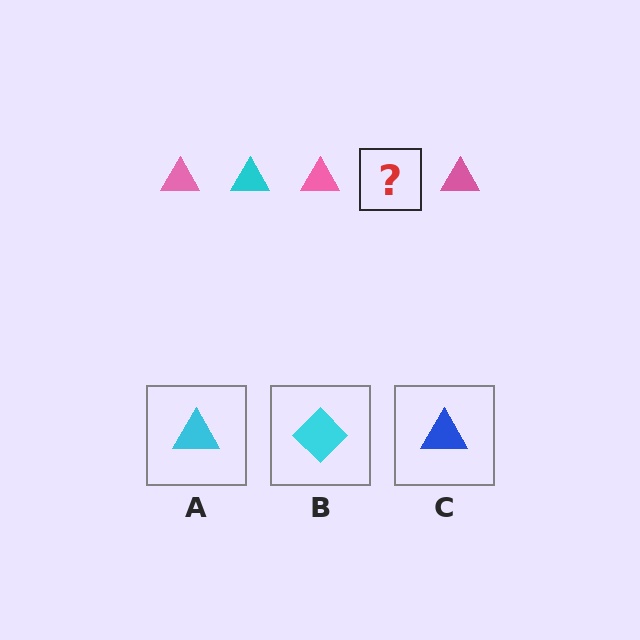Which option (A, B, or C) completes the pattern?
A.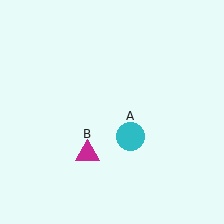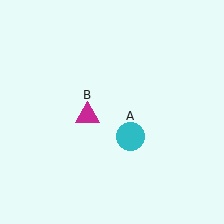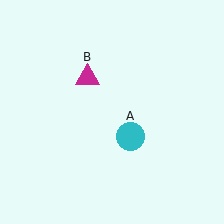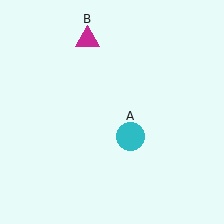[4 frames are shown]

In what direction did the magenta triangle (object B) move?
The magenta triangle (object B) moved up.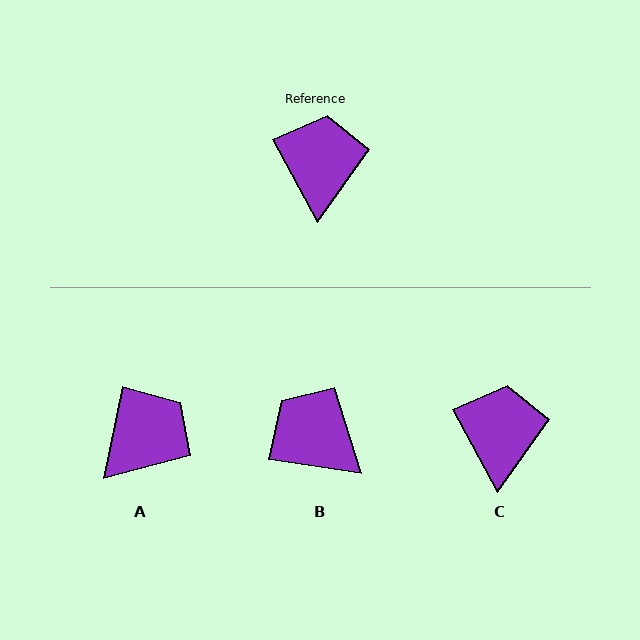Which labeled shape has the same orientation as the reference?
C.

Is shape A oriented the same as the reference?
No, it is off by about 40 degrees.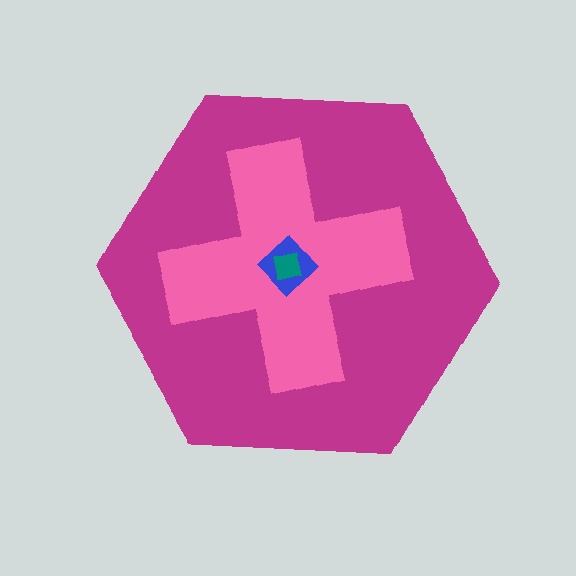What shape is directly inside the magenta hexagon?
The pink cross.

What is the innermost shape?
The teal square.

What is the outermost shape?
The magenta hexagon.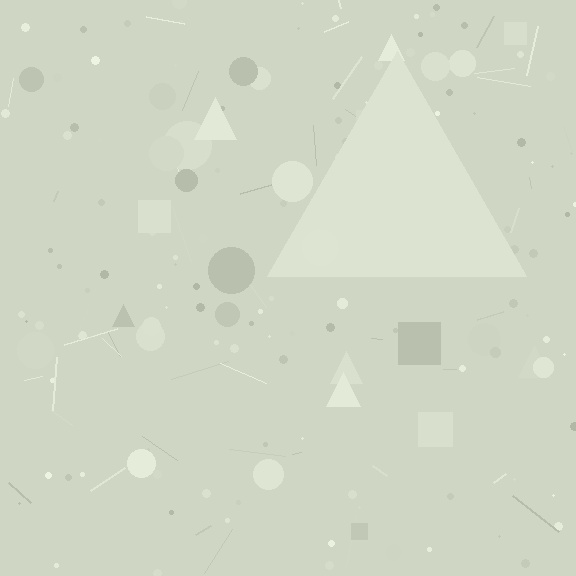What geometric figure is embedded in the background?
A triangle is embedded in the background.